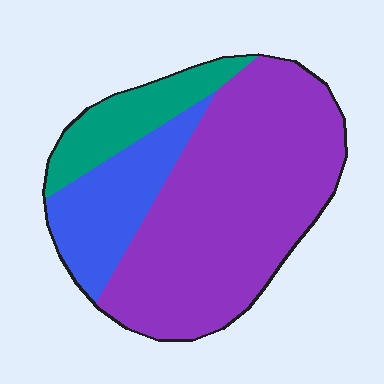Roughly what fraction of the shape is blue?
Blue covers roughly 20% of the shape.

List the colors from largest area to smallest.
From largest to smallest: purple, blue, teal.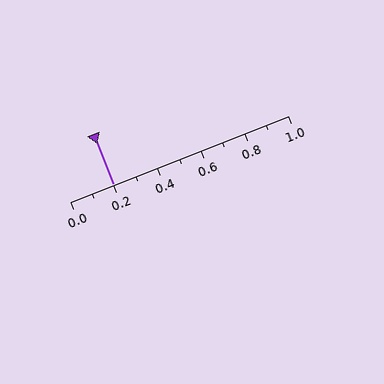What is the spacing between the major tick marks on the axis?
The major ticks are spaced 0.2 apart.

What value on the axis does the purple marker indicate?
The marker indicates approximately 0.2.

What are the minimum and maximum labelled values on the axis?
The axis runs from 0.0 to 1.0.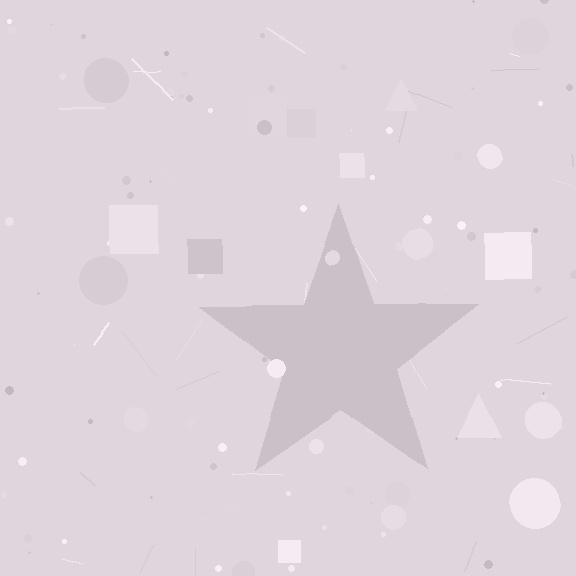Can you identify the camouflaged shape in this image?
The camouflaged shape is a star.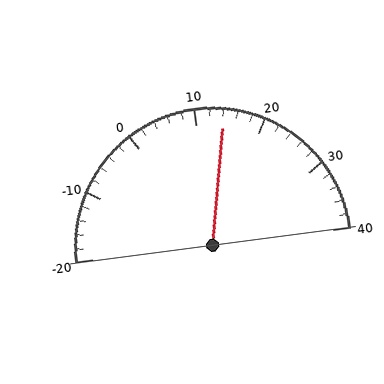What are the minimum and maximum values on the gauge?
The gauge ranges from -20 to 40.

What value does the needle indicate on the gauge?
The needle indicates approximately 14.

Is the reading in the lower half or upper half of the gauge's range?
The reading is in the upper half of the range (-20 to 40).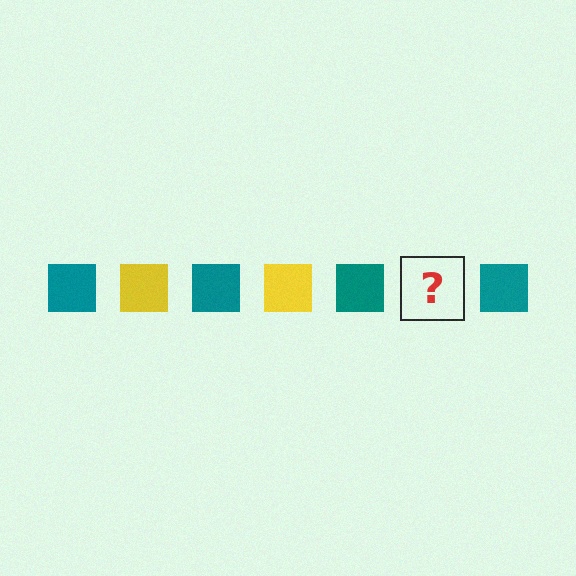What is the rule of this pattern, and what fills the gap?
The rule is that the pattern cycles through teal, yellow squares. The gap should be filled with a yellow square.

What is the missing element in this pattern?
The missing element is a yellow square.